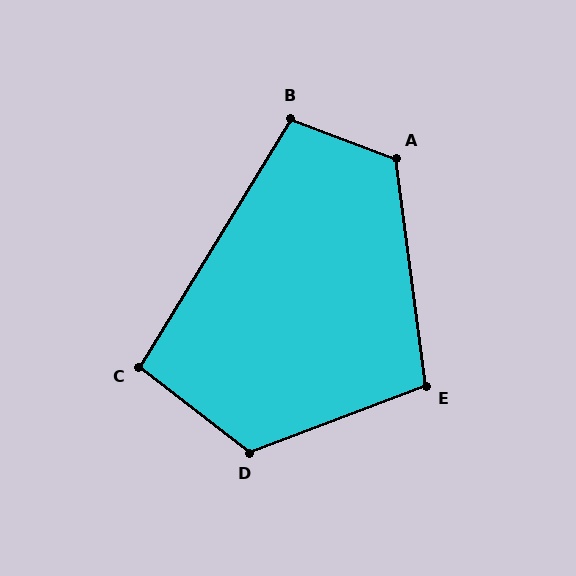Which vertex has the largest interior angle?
D, at approximately 122 degrees.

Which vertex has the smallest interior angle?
C, at approximately 96 degrees.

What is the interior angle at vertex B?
Approximately 101 degrees (obtuse).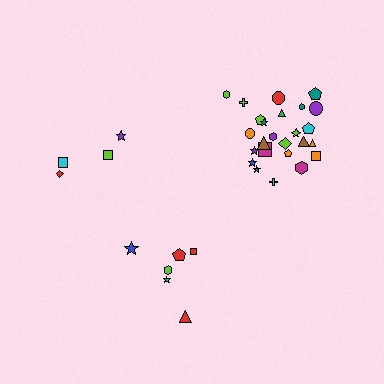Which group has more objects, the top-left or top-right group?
The top-right group.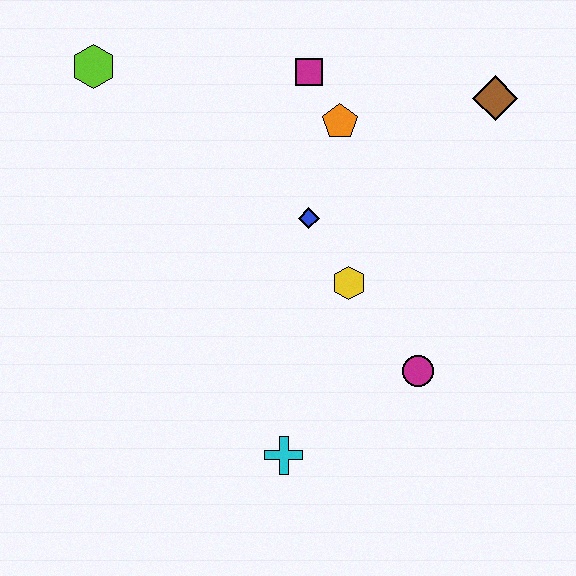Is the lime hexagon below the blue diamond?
No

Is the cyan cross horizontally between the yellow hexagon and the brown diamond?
No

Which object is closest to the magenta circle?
The yellow hexagon is closest to the magenta circle.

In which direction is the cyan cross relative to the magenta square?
The cyan cross is below the magenta square.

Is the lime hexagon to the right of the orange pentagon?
No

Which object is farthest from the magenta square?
The cyan cross is farthest from the magenta square.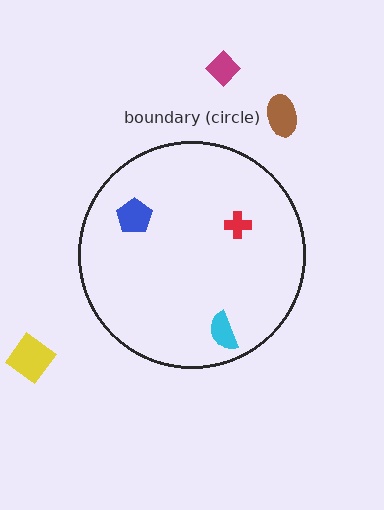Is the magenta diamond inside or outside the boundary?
Outside.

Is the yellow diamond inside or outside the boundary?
Outside.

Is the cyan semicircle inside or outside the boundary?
Inside.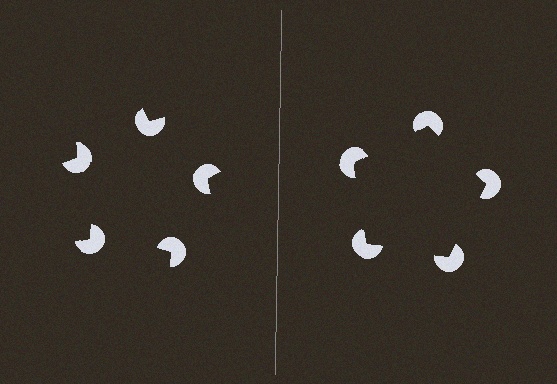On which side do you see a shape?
An illusory pentagon appears on the right side. On the left side the wedge cuts are rotated, so no coherent shape forms.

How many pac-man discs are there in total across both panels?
10 — 5 on each side.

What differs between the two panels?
The pac-man discs are positioned identically on both sides; only the wedge orientations differ. On the right they align to a pentagon; on the left they are misaligned.